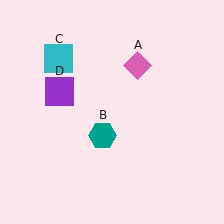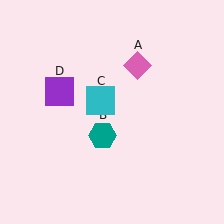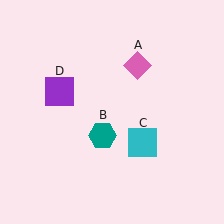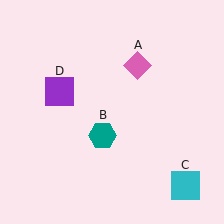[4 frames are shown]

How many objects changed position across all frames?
1 object changed position: cyan square (object C).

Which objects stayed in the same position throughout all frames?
Pink diamond (object A) and teal hexagon (object B) and purple square (object D) remained stationary.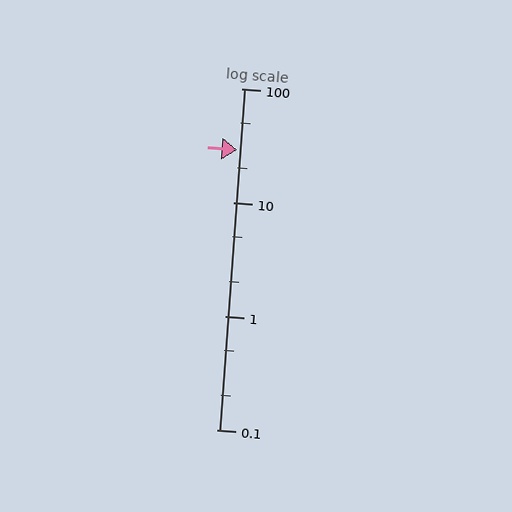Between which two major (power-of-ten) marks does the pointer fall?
The pointer is between 10 and 100.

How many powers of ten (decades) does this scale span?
The scale spans 3 decades, from 0.1 to 100.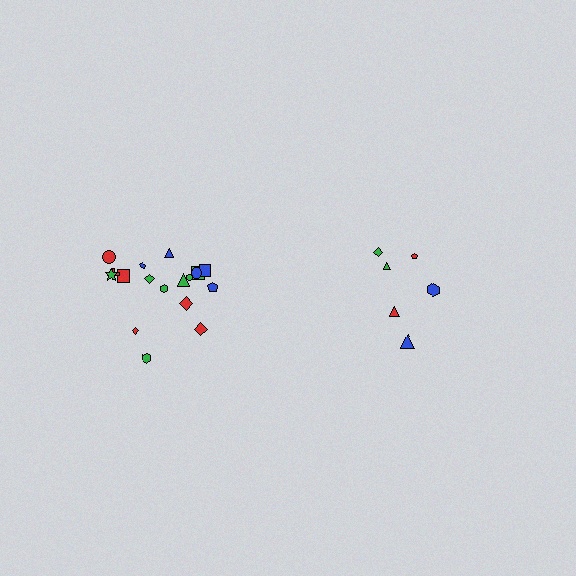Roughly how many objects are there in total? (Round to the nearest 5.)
Roughly 25 objects in total.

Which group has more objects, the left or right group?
The left group.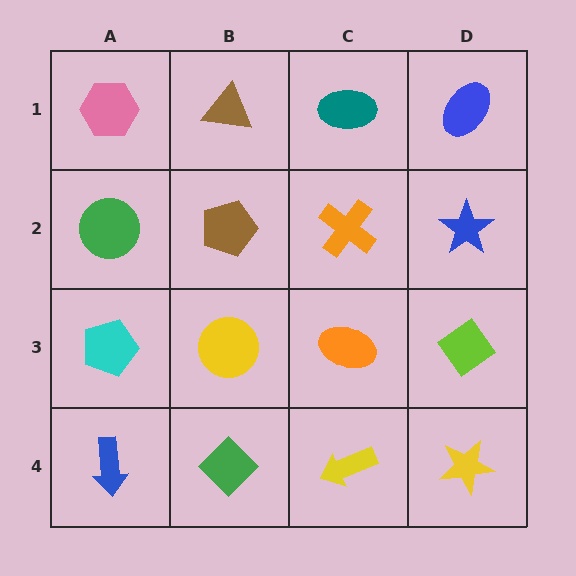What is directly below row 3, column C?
A yellow arrow.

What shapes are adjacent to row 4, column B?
A yellow circle (row 3, column B), a blue arrow (row 4, column A), a yellow arrow (row 4, column C).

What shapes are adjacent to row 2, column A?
A pink hexagon (row 1, column A), a cyan pentagon (row 3, column A), a brown pentagon (row 2, column B).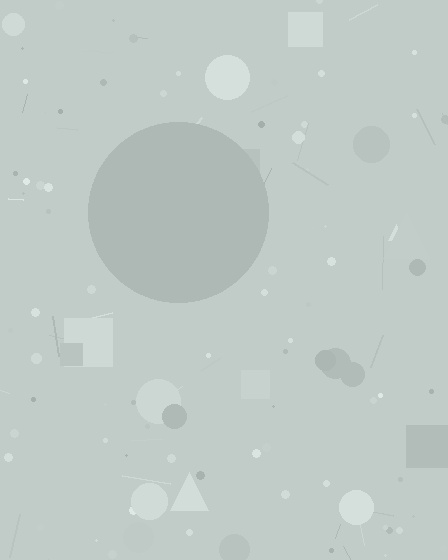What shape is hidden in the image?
A circle is hidden in the image.